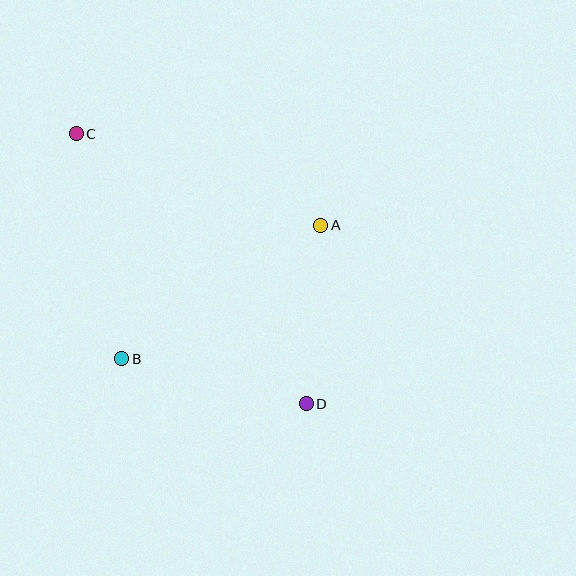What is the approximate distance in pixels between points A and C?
The distance between A and C is approximately 261 pixels.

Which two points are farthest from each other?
Points C and D are farthest from each other.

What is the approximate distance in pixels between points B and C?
The distance between B and C is approximately 229 pixels.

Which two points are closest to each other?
Points A and D are closest to each other.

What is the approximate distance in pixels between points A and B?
The distance between A and B is approximately 240 pixels.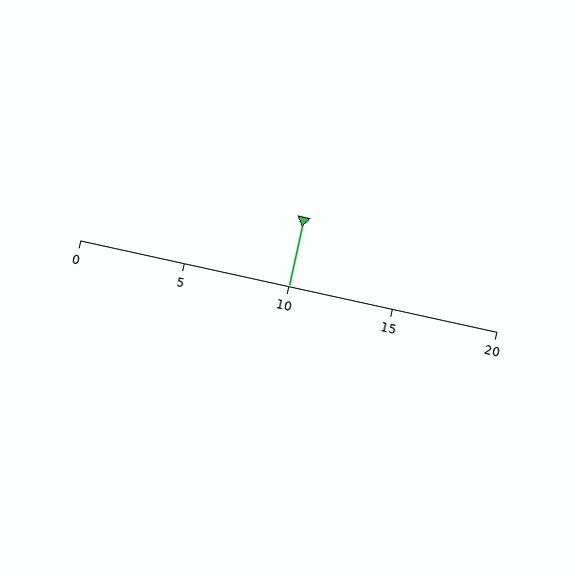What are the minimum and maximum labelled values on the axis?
The axis runs from 0 to 20.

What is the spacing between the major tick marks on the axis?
The major ticks are spaced 5 apart.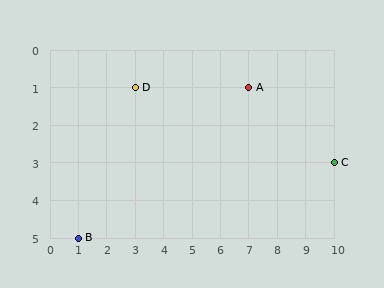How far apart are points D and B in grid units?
Points D and B are 2 columns and 4 rows apart (about 4.5 grid units diagonally).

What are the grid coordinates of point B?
Point B is at grid coordinates (1, 5).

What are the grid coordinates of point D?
Point D is at grid coordinates (3, 1).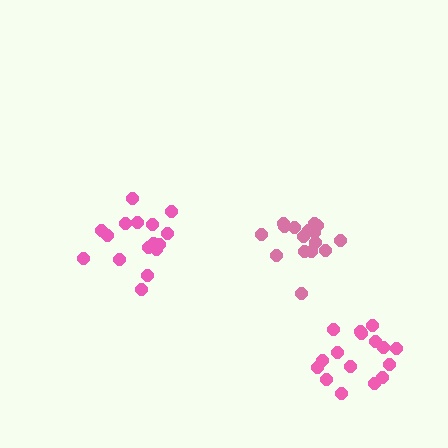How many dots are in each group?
Group 1: 17 dots, Group 2: 17 dots, Group 3: 16 dots (50 total).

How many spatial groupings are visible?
There are 3 spatial groupings.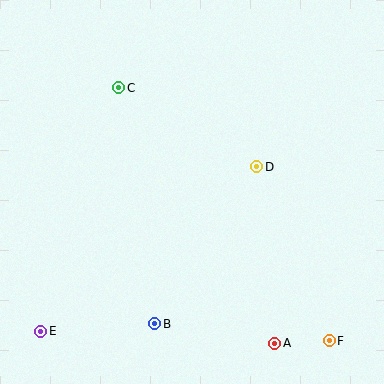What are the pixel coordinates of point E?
Point E is at (41, 331).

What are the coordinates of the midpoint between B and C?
The midpoint between B and C is at (137, 206).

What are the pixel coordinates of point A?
Point A is at (275, 343).